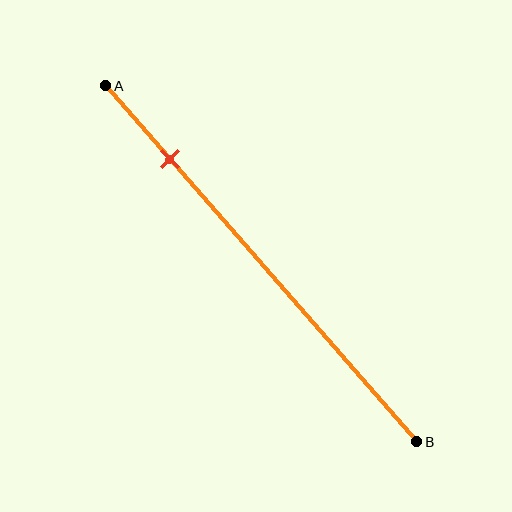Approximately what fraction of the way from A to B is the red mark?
The red mark is approximately 20% of the way from A to B.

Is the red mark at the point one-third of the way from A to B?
No, the mark is at about 20% from A, not at the 33% one-third point.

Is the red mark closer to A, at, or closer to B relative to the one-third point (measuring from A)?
The red mark is closer to point A than the one-third point of segment AB.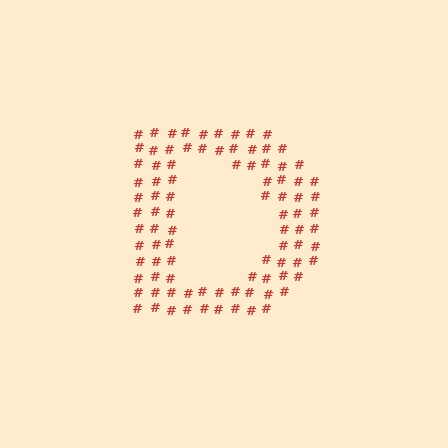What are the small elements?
The small elements are hash symbols.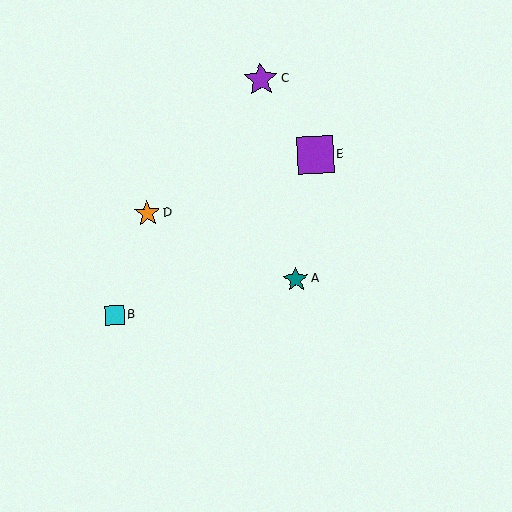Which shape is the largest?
The purple square (labeled E) is the largest.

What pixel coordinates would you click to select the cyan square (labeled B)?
Click at (115, 315) to select the cyan square B.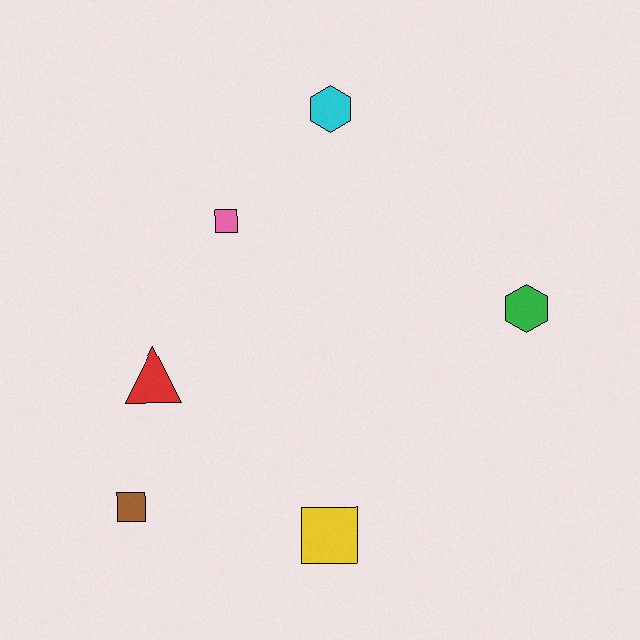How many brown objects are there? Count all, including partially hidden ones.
There is 1 brown object.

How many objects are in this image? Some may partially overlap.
There are 6 objects.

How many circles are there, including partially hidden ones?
There are no circles.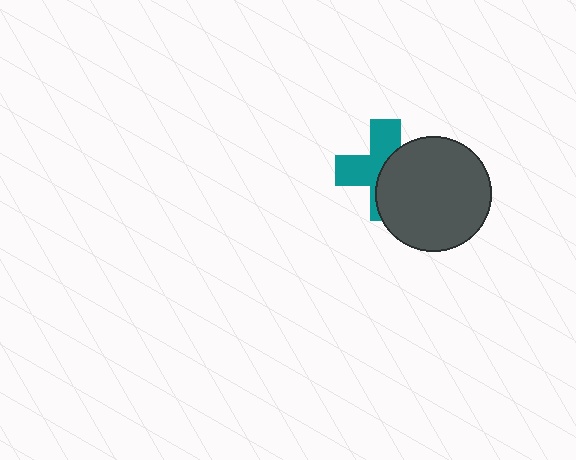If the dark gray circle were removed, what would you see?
You would see the complete teal cross.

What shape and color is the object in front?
The object in front is a dark gray circle.